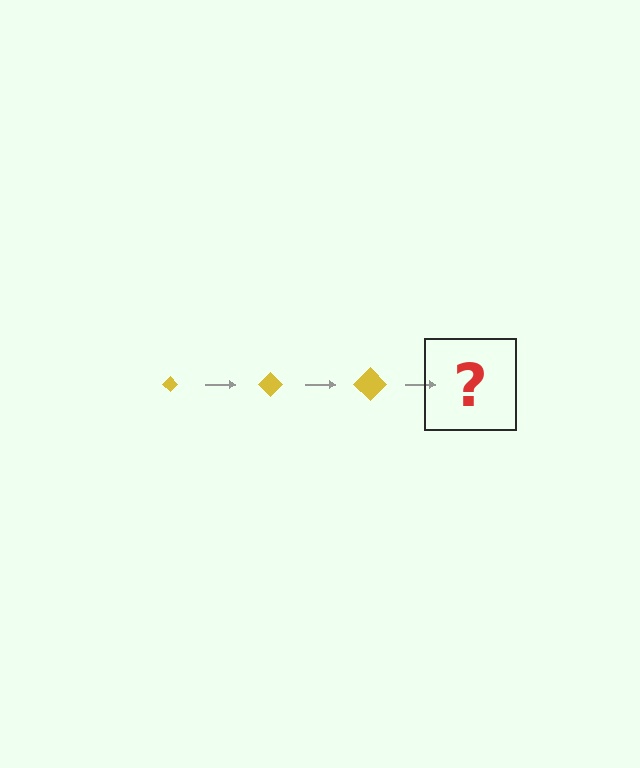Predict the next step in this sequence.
The next step is a yellow diamond, larger than the previous one.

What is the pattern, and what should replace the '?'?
The pattern is that the diamond gets progressively larger each step. The '?' should be a yellow diamond, larger than the previous one.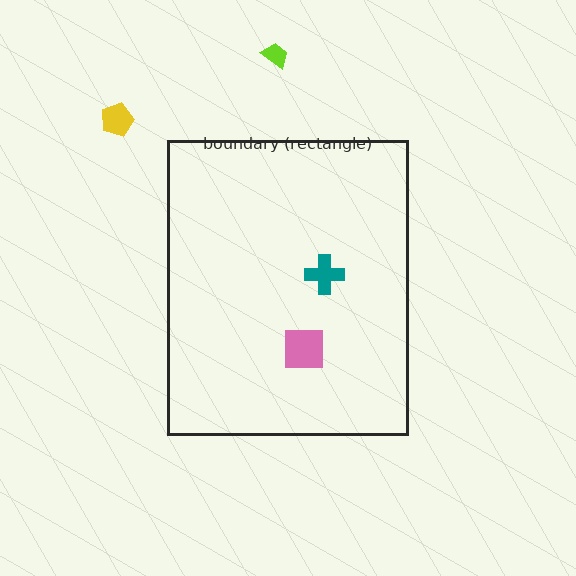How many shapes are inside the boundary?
2 inside, 2 outside.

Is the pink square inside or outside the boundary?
Inside.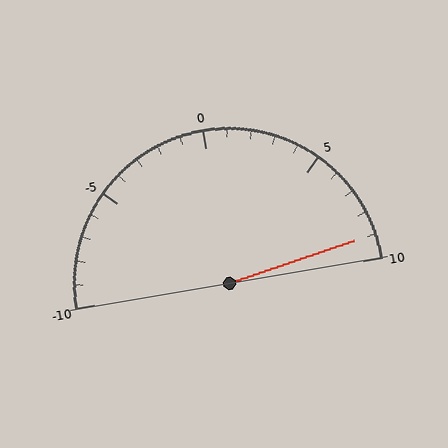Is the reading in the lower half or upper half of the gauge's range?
The reading is in the upper half of the range (-10 to 10).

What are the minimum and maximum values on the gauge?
The gauge ranges from -10 to 10.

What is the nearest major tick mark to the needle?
The nearest major tick mark is 10.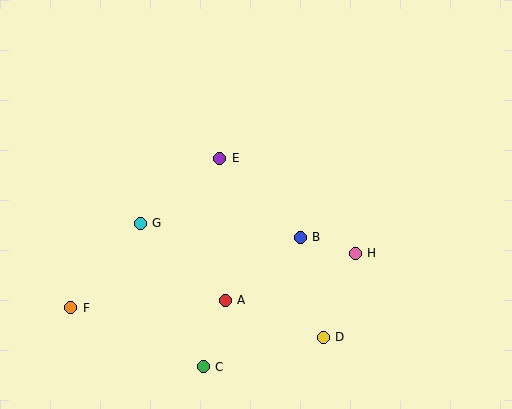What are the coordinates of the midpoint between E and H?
The midpoint between E and H is at (288, 206).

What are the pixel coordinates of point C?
Point C is at (203, 367).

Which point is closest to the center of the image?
Point B at (300, 237) is closest to the center.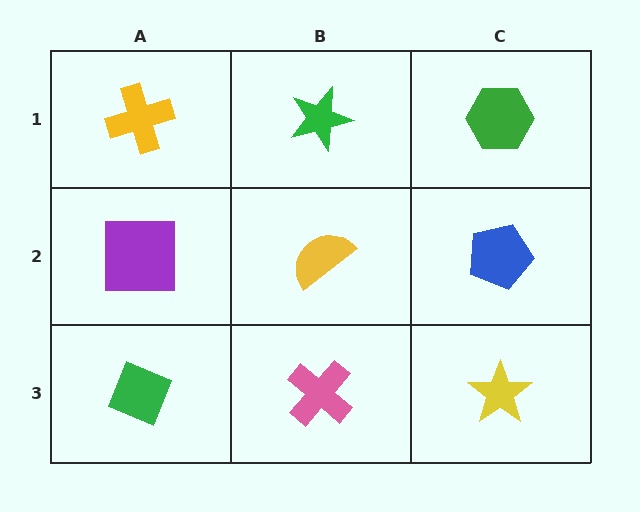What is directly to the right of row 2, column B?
A blue pentagon.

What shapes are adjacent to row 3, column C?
A blue pentagon (row 2, column C), a pink cross (row 3, column B).